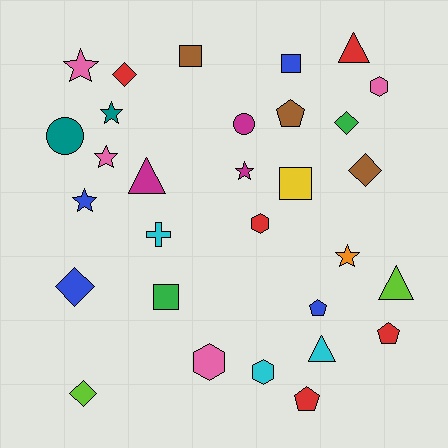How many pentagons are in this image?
There are 4 pentagons.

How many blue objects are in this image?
There are 4 blue objects.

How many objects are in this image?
There are 30 objects.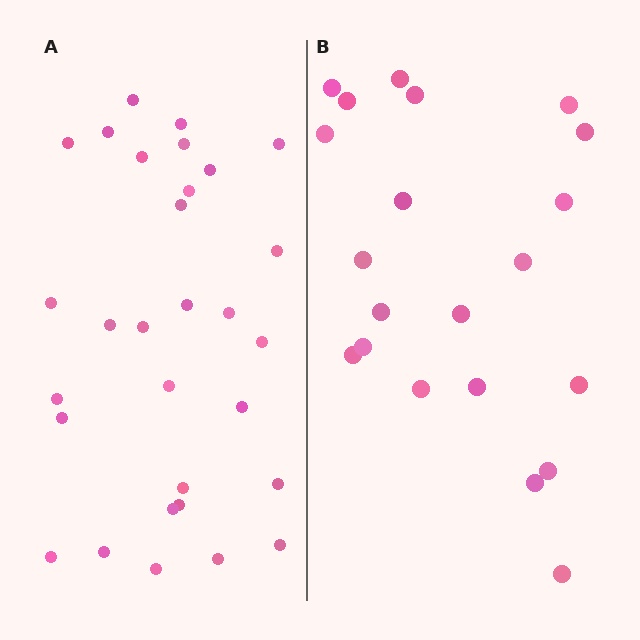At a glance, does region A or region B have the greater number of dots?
Region A (the left region) has more dots.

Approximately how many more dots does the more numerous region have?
Region A has roughly 8 or so more dots than region B.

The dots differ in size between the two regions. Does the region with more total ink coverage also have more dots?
No. Region B has more total ink coverage because its dots are larger, but region A actually contains more individual dots. Total area can be misleading — the number of items is what matters here.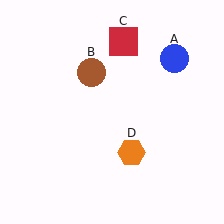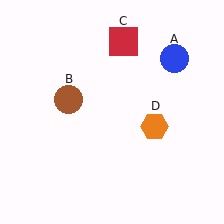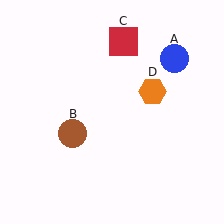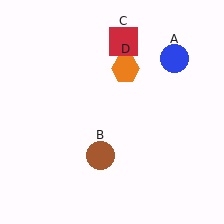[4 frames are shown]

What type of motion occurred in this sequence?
The brown circle (object B), orange hexagon (object D) rotated counterclockwise around the center of the scene.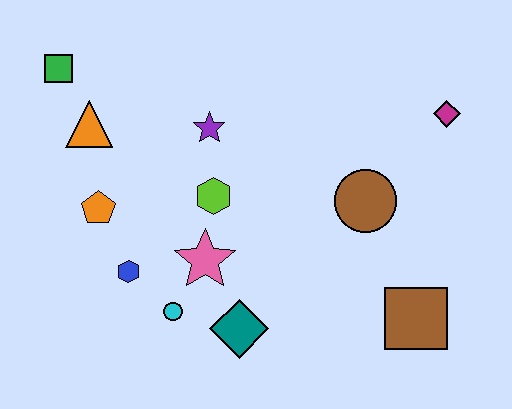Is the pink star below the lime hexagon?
Yes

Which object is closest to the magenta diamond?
The brown circle is closest to the magenta diamond.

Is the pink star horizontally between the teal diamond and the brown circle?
No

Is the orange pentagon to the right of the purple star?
No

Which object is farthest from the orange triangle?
The brown square is farthest from the orange triangle.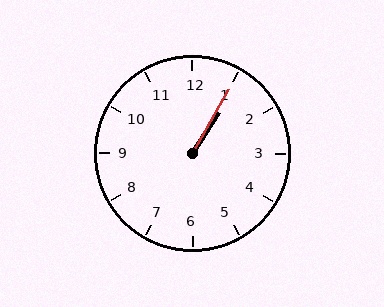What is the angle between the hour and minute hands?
Approximately 2 degrees.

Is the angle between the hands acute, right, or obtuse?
It is acute.